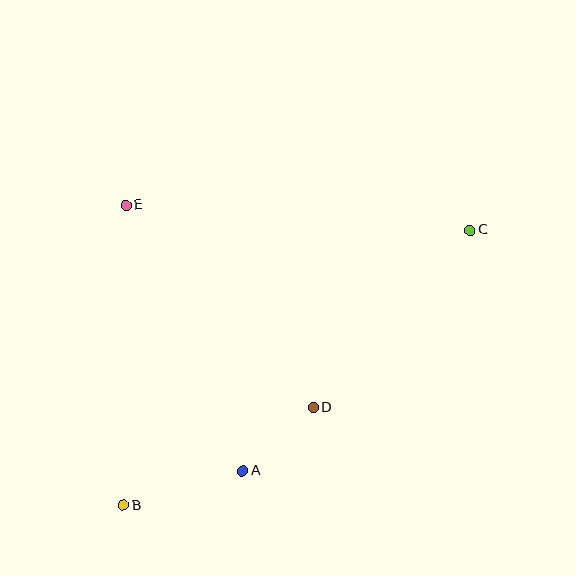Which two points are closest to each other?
Points A and D are closest to each other.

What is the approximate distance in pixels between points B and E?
The distance between B and E is approximately 300 pixels.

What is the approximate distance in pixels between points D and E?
The distance between D and E is approximately 275 pixels.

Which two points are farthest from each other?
Points B and C are farthest from each other.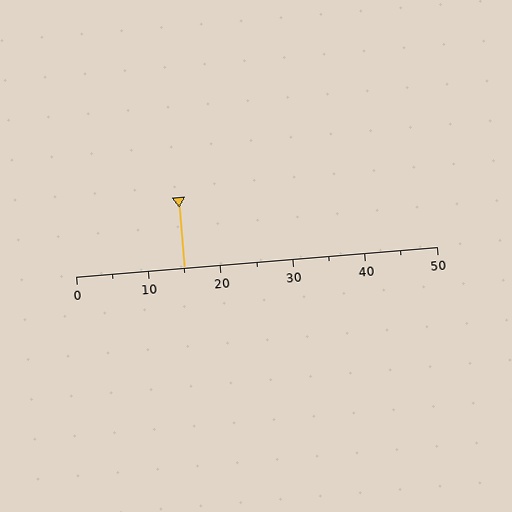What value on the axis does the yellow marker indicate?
The marker indicates approximately 15.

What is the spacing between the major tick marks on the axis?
The major ticks are spaced 10 apart.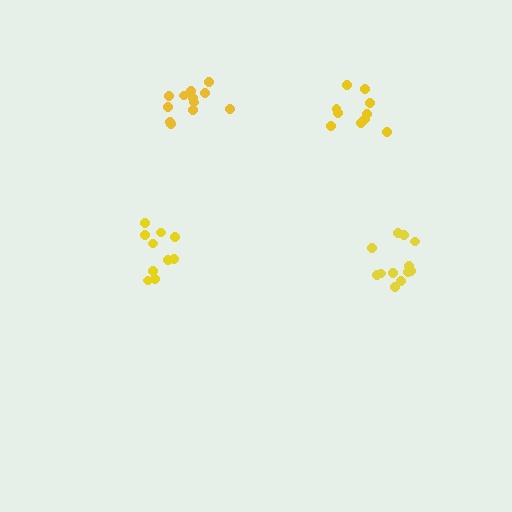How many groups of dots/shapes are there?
There are 4 groups.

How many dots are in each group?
Group 1: 10 dots, Group 2: 12 dots, Group 3: 10 dots, Group 4: 12 dots (44 total).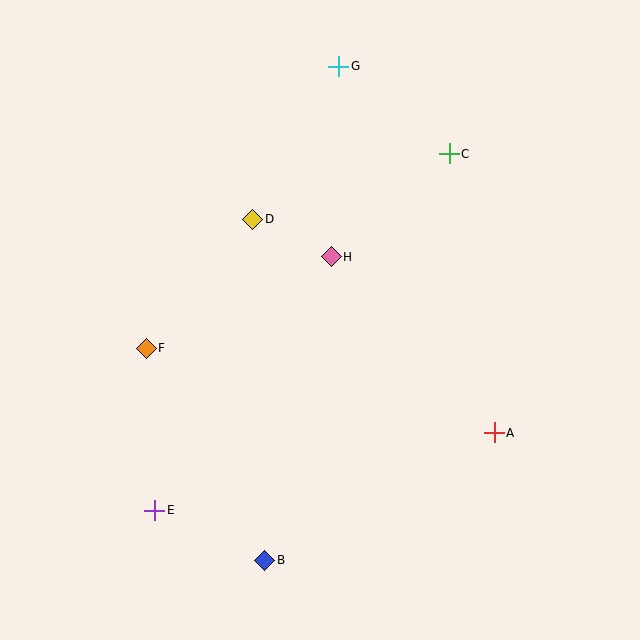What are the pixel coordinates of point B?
Point B is at (265, 560).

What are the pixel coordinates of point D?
Point D is at (253, 219).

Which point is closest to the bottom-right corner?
Point A is closest to the bottom-right corner.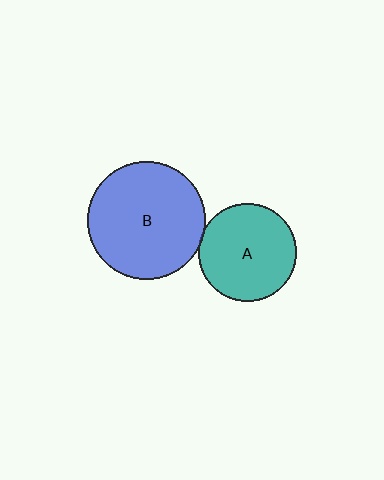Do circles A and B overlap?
Yes.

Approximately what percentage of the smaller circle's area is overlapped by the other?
Approximately 5%.